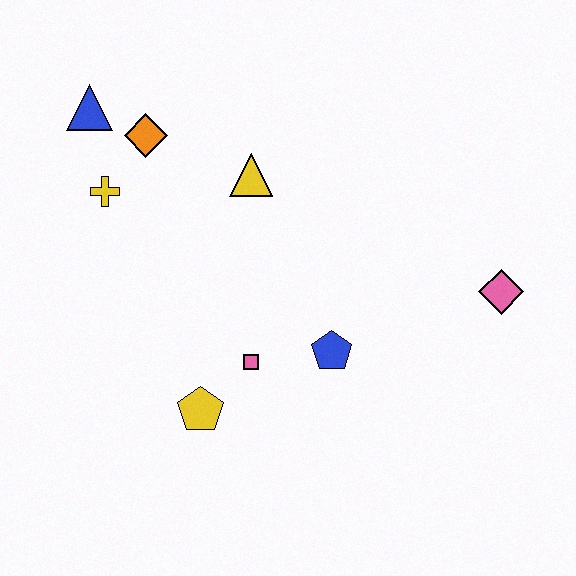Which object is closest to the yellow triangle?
The orange diamond is closest to the yellow triangle.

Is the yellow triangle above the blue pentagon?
Yes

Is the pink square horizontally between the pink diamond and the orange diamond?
Yes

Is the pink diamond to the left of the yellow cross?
No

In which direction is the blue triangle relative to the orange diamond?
The blue triangle is to the left of the orange diamond.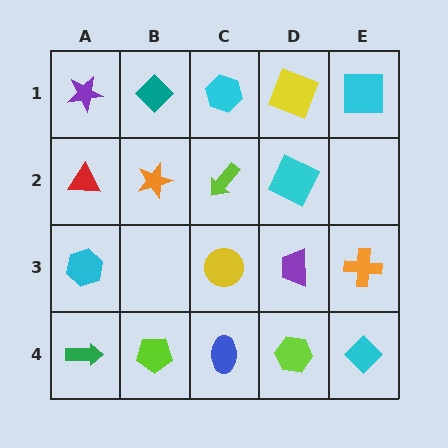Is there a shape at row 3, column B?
No, that cell is empty.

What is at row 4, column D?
A lime hexagon.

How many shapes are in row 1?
5 shapes.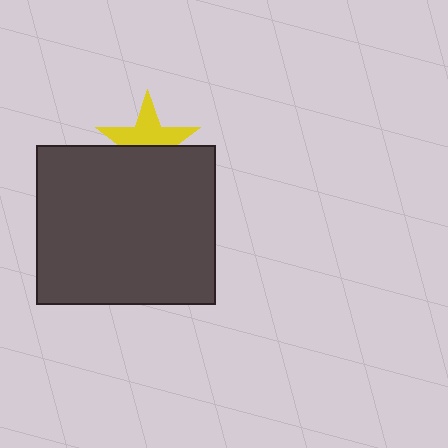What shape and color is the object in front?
The object in front is a dark gray rectangle.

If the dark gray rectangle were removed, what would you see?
You would see the complete yellow star.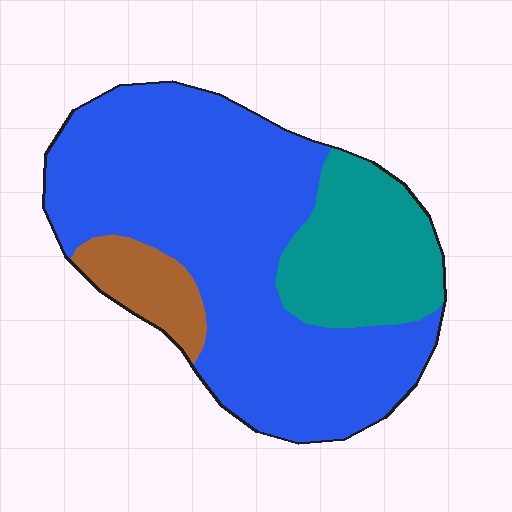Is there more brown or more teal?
Teal.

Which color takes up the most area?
Blue, at roughly 70%.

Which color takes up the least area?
Brown, at roughly 10%.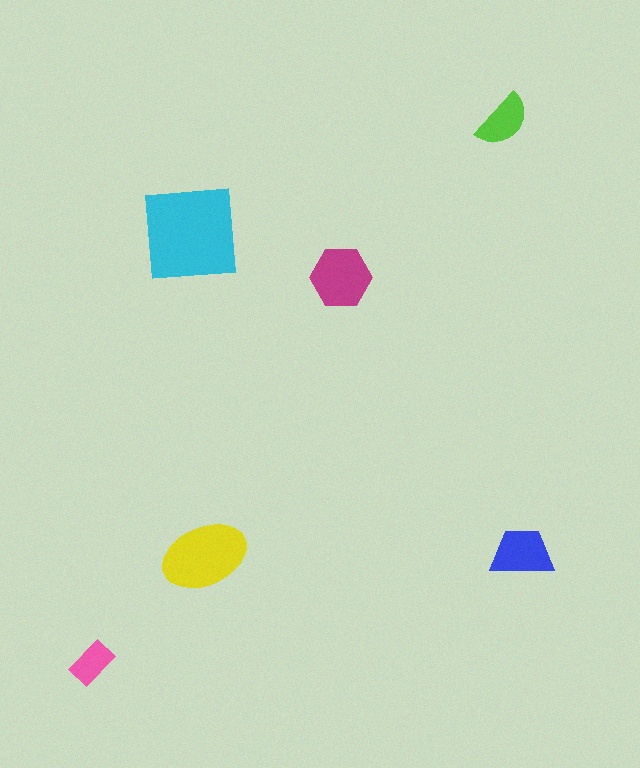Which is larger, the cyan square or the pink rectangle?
The cyan square.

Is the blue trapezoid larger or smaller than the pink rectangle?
Larger.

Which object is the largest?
The cyan square.